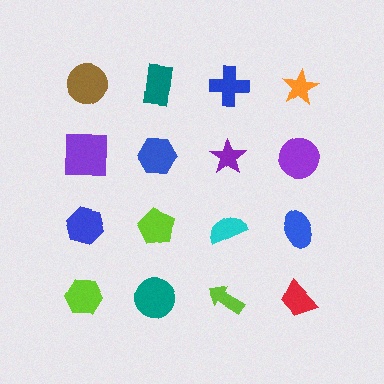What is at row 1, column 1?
A brown circle.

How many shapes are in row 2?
4 shapes.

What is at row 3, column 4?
A blue ellipse.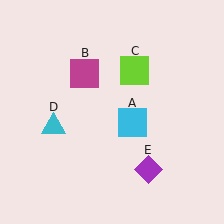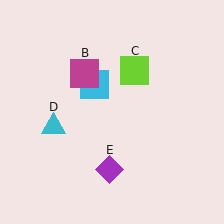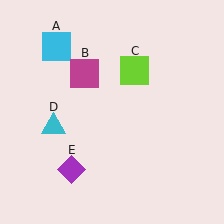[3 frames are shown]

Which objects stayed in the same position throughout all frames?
Magenta square (object B) and lime square (object C) and cyan triangle (object D) remained stationary.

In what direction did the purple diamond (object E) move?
The purple diamond (object E) moved left.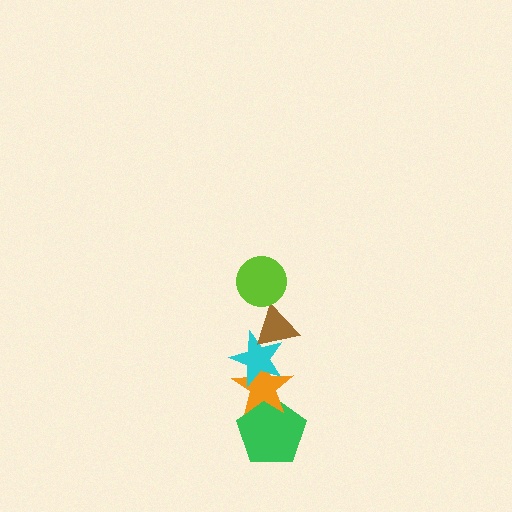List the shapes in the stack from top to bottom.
From top to bottom: the lime circle, the brown triangle, the cyan star, the orange star, the green pentagon.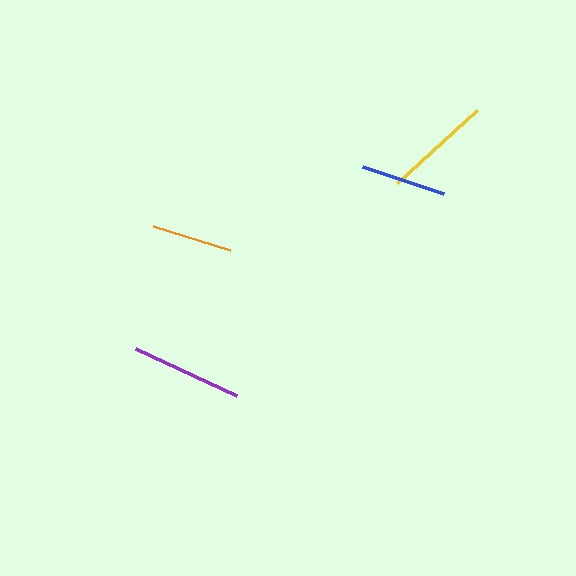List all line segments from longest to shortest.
From longest to shortest: purple, yellow, blue, orange.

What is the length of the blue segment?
The blue segment is approximately 85 pixels long.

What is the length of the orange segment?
The orange segment is approximately 81 pixels long.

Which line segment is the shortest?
The orange line is the shortest at approximately 81 pixels.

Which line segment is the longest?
The purple line is the longest at approximately 111 pixels.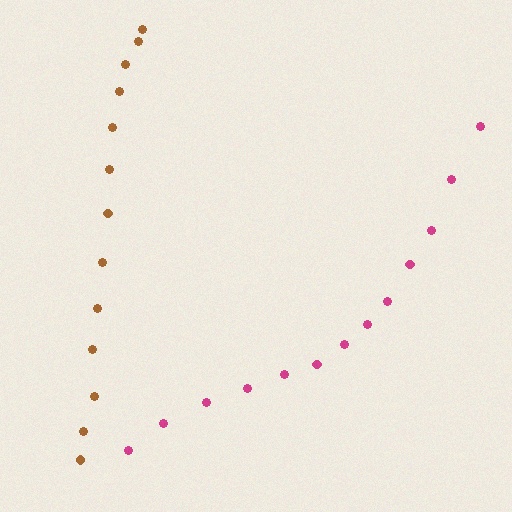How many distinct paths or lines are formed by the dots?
There are 2 distinct paths.